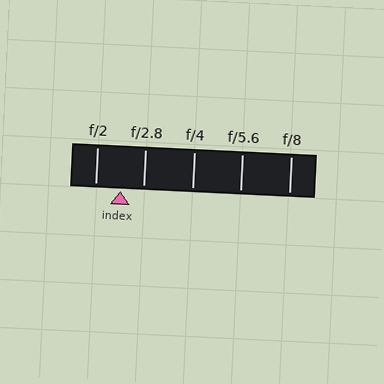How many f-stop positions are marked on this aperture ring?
There are 5 f-stop positions marked.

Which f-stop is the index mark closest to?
The index mark is closest to f/2.8.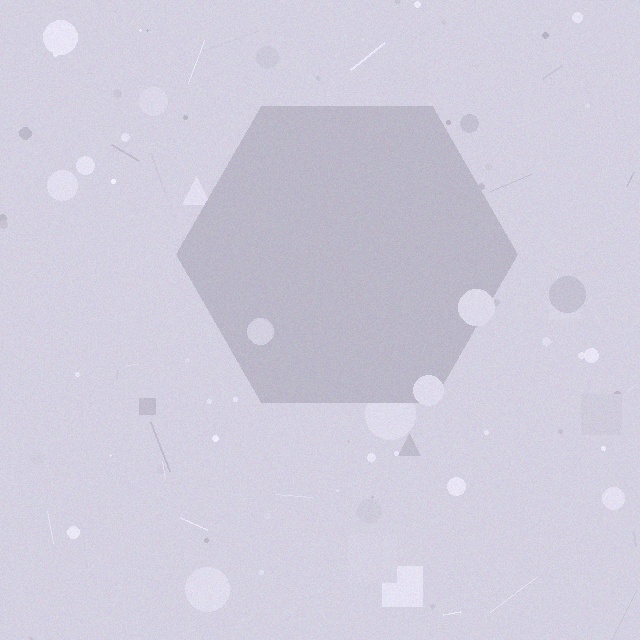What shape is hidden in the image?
A hexagon is hidden in the image.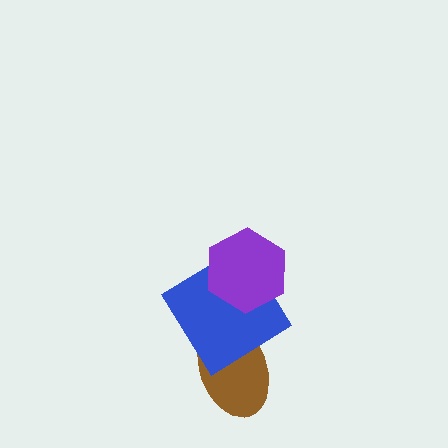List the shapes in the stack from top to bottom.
From top to bottom: the purple hexagon, the blue diamond, the brown ellipse.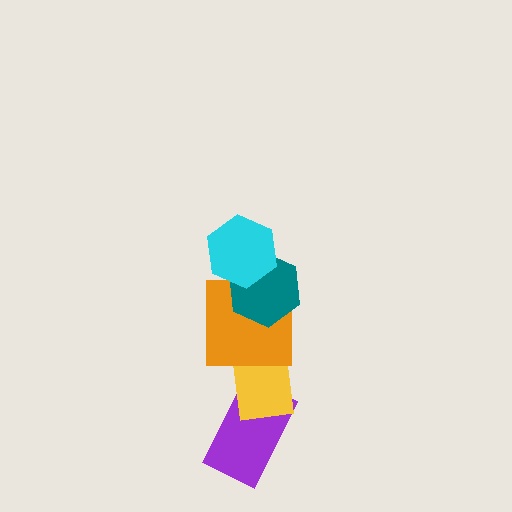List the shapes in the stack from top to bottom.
From top to bottom: the cyan hexagon, the teal hexagon, the orange square, the yellow rectangle, the purple rectangle.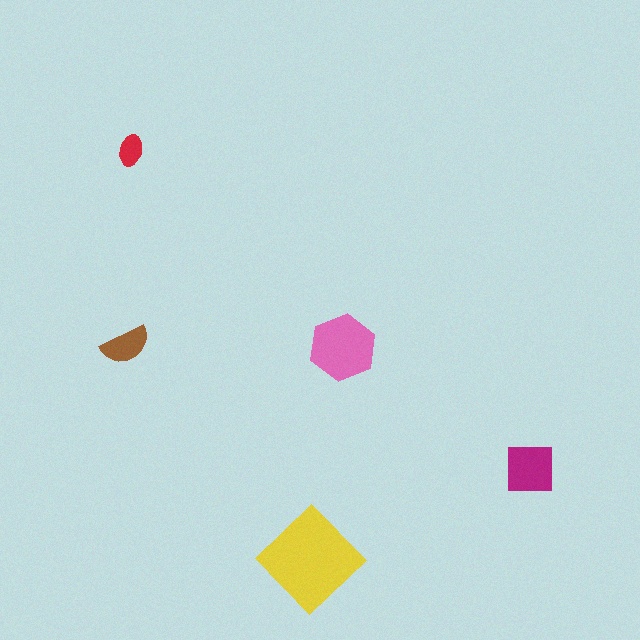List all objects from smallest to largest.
The red ellipse, the brown semicircle, the magenta square, the pink hexagon, the yellow diamond.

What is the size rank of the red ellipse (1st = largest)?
5th.